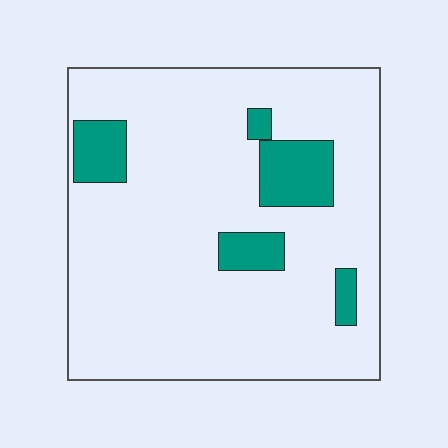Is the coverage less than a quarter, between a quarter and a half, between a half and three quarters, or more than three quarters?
Less than a quarter.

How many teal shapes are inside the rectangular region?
5.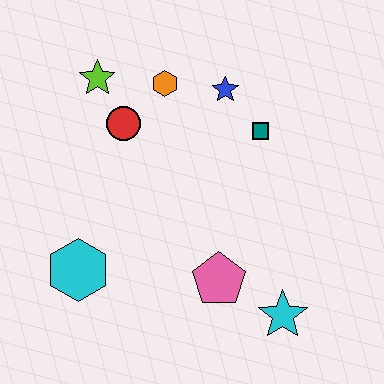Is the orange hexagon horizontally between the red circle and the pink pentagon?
Yes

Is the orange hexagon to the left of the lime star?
No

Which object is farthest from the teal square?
The cyan hexagon is farthest from the teal square.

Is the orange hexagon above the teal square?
Yes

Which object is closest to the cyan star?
The pink pentagon is closest to the cyan star.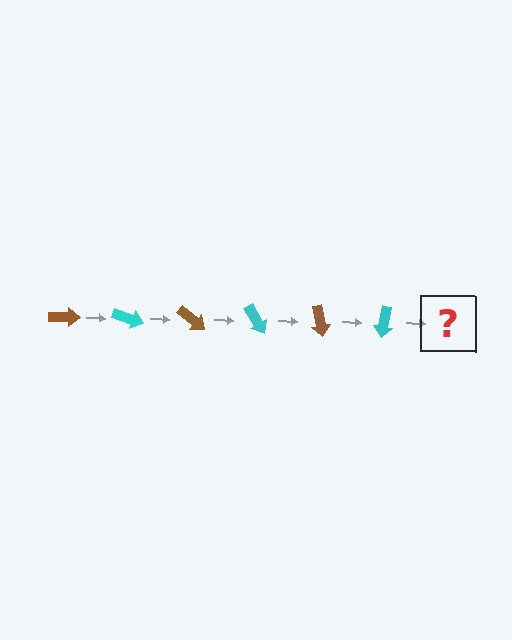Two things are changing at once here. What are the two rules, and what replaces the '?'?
The two rules are that it rotates 20 degrees each step and the color cycles through brown and cyan. The '?' should be a brown arrow, rotated 120 degrees from the start.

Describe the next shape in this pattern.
It should be a brown arrow, rotated 120 degrees from the start.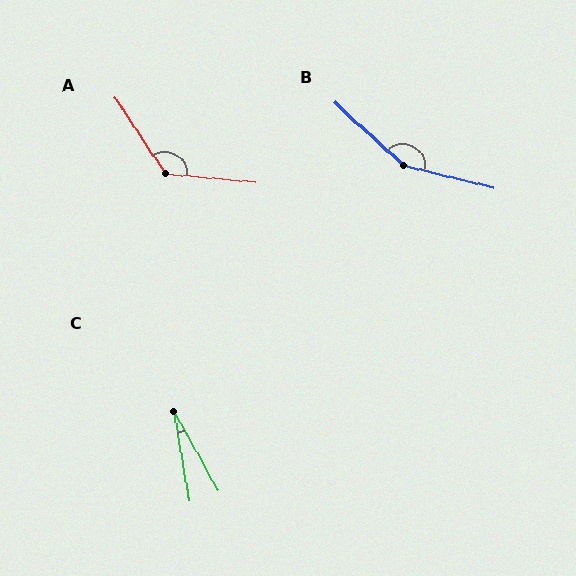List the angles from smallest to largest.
C (20°), A (129°), B (151°).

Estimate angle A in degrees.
Approximately 129 degrees.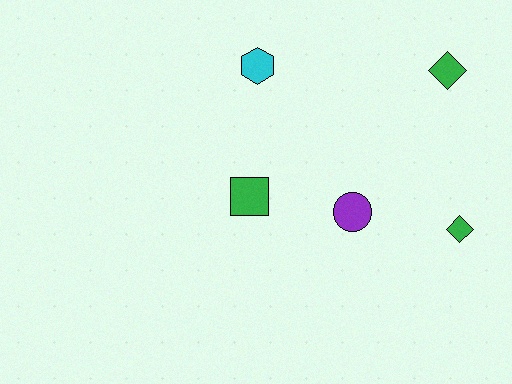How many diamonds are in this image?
There are 2 diamonds.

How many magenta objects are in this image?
There are no magenta objects.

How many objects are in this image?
There are 5 objects.